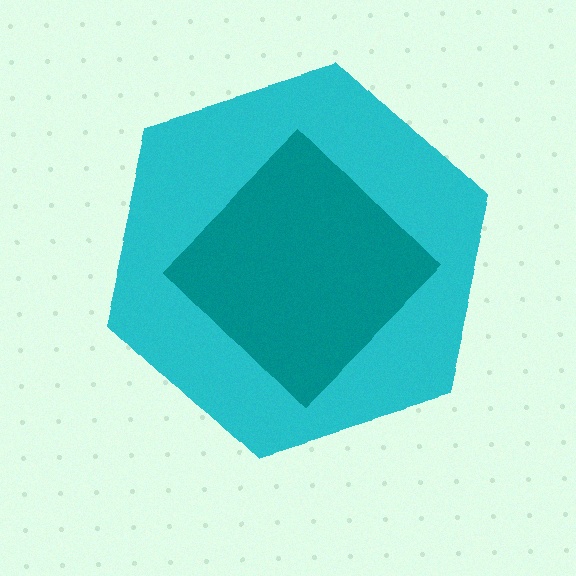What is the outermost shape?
The cyan hexagon.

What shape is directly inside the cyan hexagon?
The teal diamond.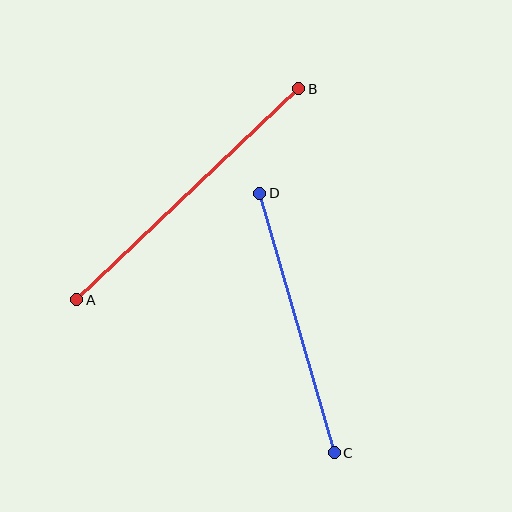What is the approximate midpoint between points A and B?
The midpoint is at approximately (188, 194) pixels.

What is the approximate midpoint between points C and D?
The midpoint is at approximately (297, 323) pixels.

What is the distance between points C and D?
The distance is approximately 270 pixels.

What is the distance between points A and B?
The distance is approximately 306 pixels.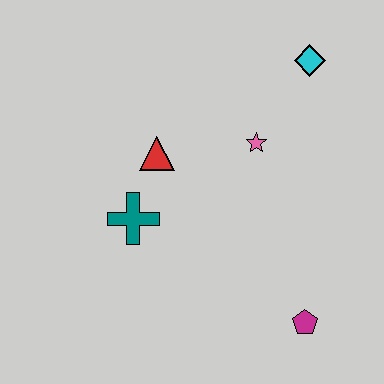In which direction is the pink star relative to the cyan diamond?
The pink star is below the cyan diamond.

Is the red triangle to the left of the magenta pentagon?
Yes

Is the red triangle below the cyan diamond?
Yes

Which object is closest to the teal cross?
The red triangle is closest to the teal cross.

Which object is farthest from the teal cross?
The cyan diamond is farthest from the teal cross.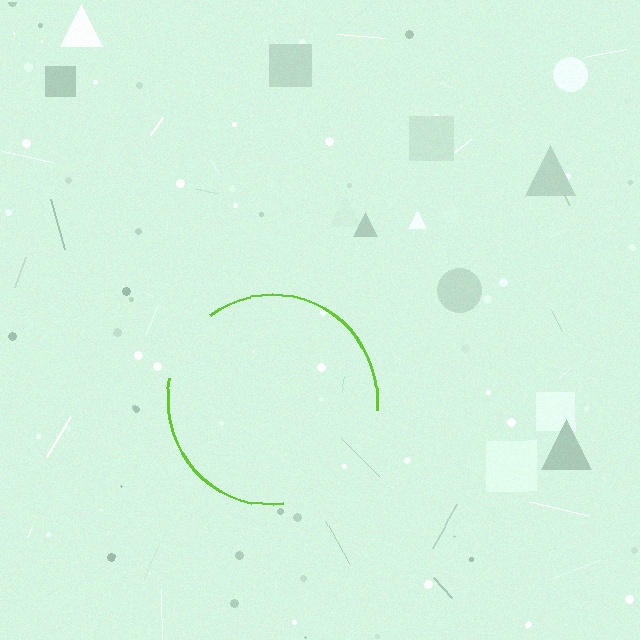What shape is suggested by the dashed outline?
The dashed outline suggests a circle.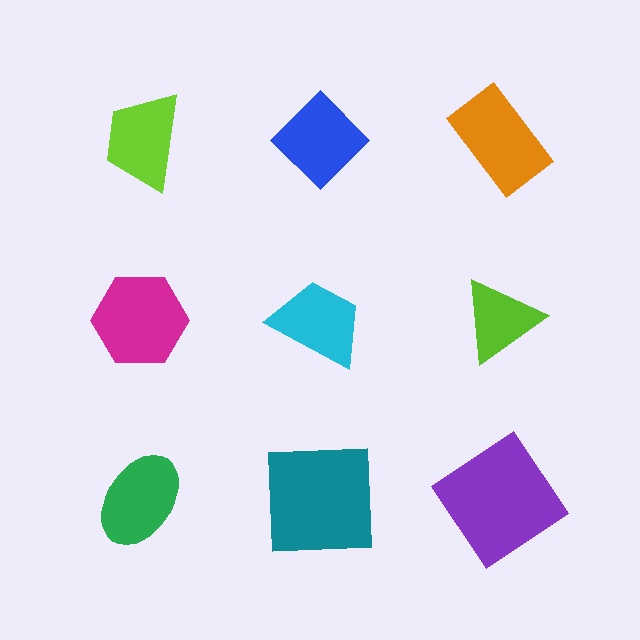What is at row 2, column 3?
A lime triangle.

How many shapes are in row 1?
3 shapes.